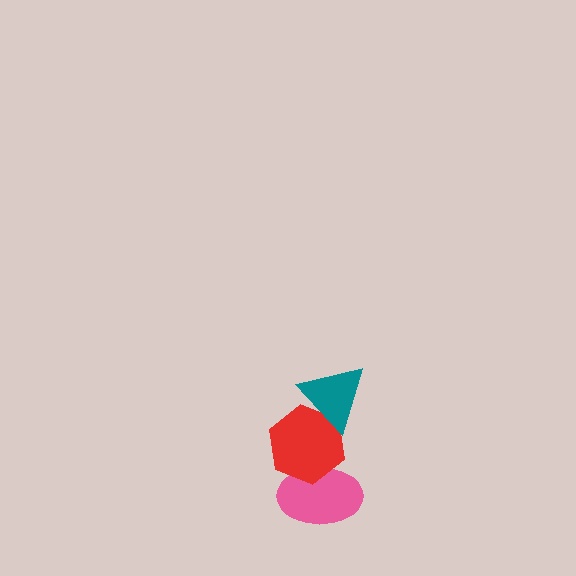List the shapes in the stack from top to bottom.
From top to bottom: the teal triangle, the red hexagon, the pink ellipse.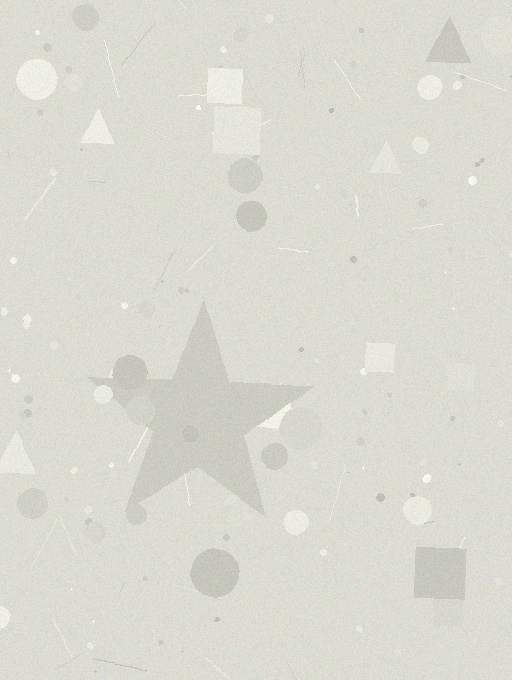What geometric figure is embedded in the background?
A star is embedded in the background.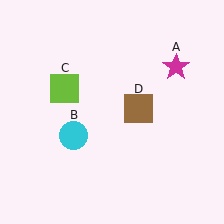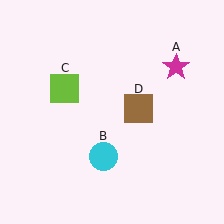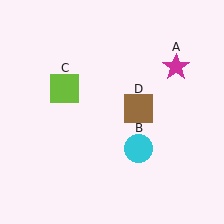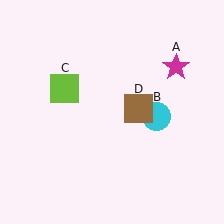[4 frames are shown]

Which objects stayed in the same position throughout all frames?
Magenta star (object A) and lime square (object C) and brown square (object D) remained stationary.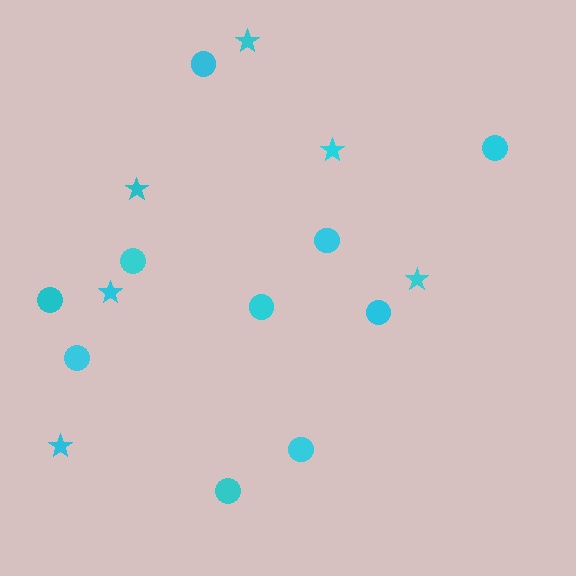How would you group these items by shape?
There are 2 groups: one group of stars (6) and one group of circles (10).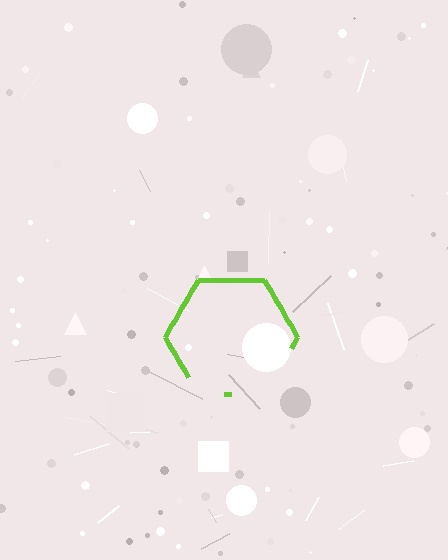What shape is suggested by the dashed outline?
The dashed outline suggests a hexagon.